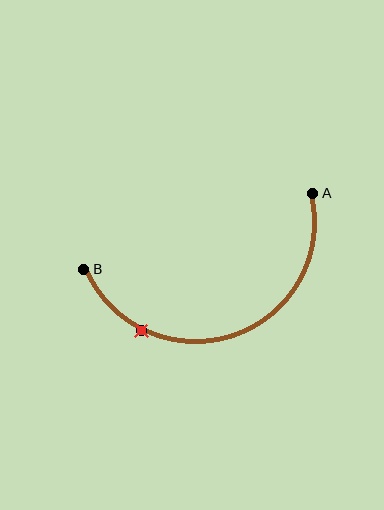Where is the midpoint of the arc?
The arc midpoint is the point on the curve farthest from the straight line joining A and B. It sits below that line.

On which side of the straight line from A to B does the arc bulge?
The arc bulges below the straight line connecting A and B.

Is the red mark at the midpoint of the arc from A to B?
No. The red mark lies on the arc but is closer to endpoint B. The arc midpoint would be at the point on the curve equidistant along the arc from both A and B.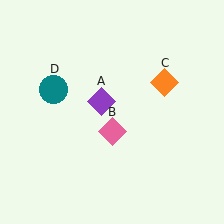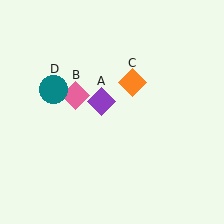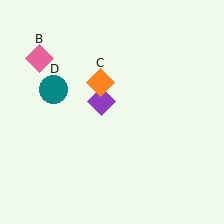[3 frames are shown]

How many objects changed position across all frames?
2 objects changed position: pink diamond (object B), orange diamond (object C).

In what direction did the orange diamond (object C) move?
The orange diamond (object C) moved left.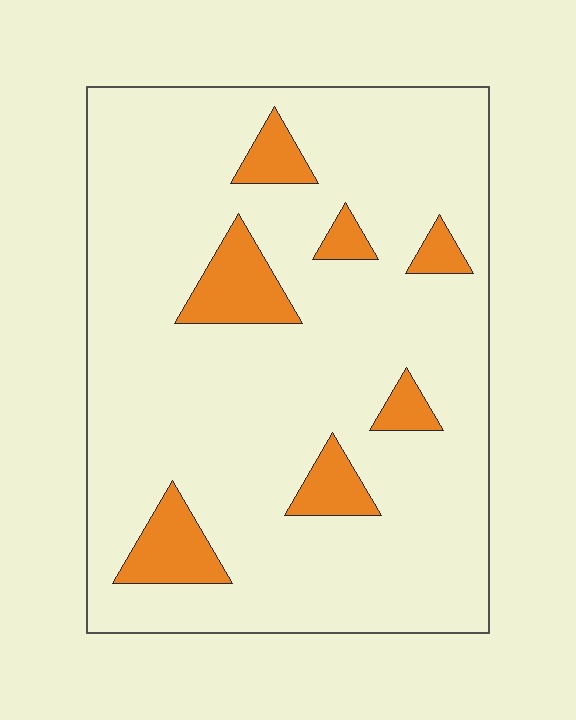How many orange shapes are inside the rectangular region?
7.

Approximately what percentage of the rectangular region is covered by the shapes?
Approximately 15%.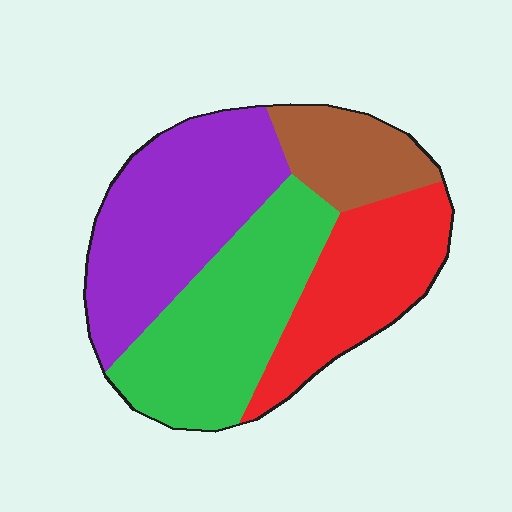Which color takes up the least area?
Brown, at roughly 15%.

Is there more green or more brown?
Green.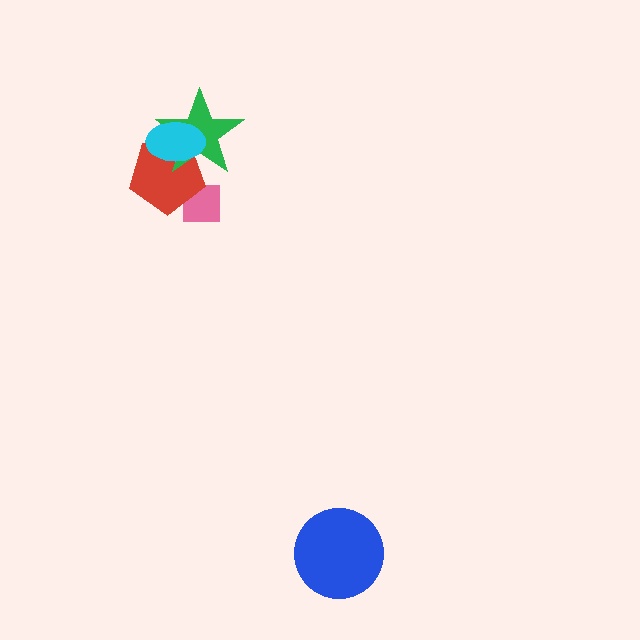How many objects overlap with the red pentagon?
3 objects overlap with the red pentagon.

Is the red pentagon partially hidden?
Yes, it is partially covered by another shape.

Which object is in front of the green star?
The cyan ellipse is in front of the green star.